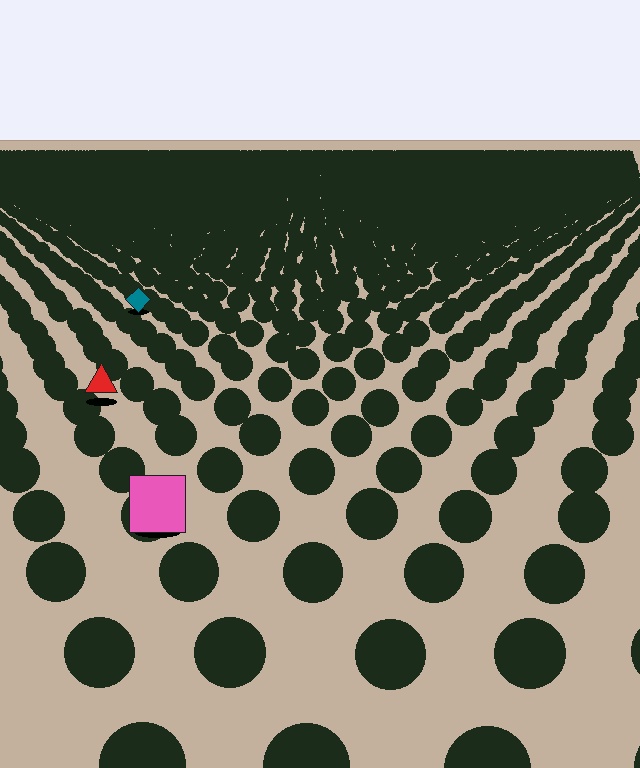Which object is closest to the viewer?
The pink square is closest. The texture marks near it are larger and more spread out.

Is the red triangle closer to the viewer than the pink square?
No. The pink square is closer — you can tell from the texture gradient: the ground texture is coarser near it.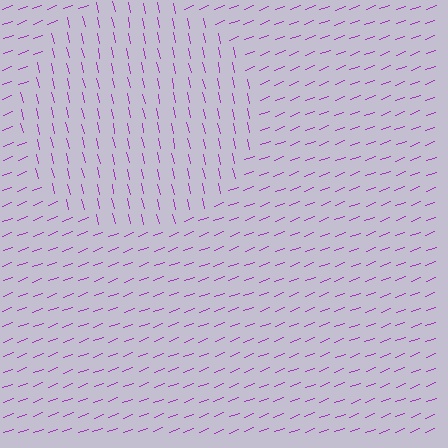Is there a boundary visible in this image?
Yes, there is a texture boundary formed by a change in line orientation.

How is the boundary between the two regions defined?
The boundary is defined purely by a change in line orientation (approximately 82 degrees difference). All lines are the same color and thickness.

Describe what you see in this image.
The image is filled with small purple line segments. A circle region in the image has lines oriented differently from the surrounding lines, creating a visible texture boundary.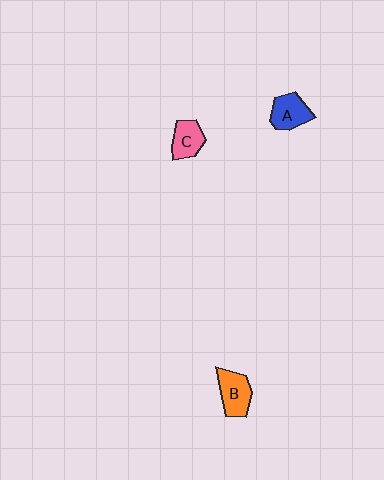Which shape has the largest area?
Shape B (orange).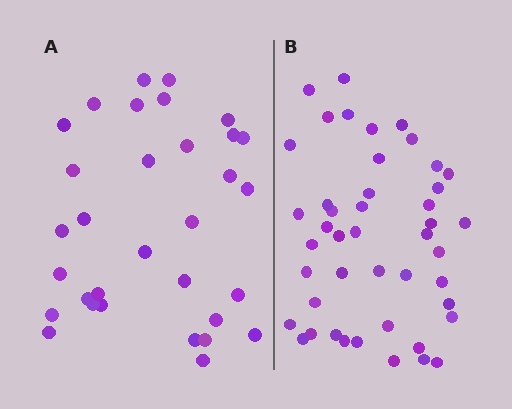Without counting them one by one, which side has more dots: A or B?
Region B (the right region) has more dots.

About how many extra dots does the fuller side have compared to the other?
Region B has approximately 15 more dots than region A.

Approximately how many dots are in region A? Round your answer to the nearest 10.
About 30 dots. (The exact count is 32, which rounds to 30.)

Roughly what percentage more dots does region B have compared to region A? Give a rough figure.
About 40% more.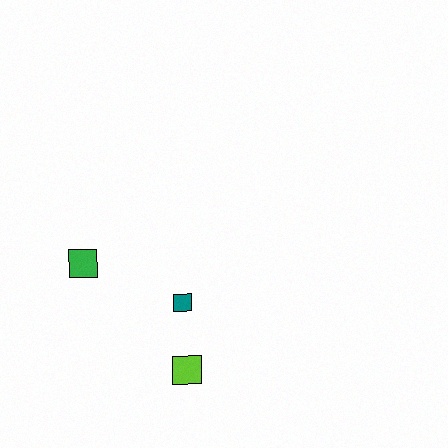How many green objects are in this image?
There is 1 green object.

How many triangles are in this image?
There are no triangles.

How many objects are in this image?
There are 3 objects.